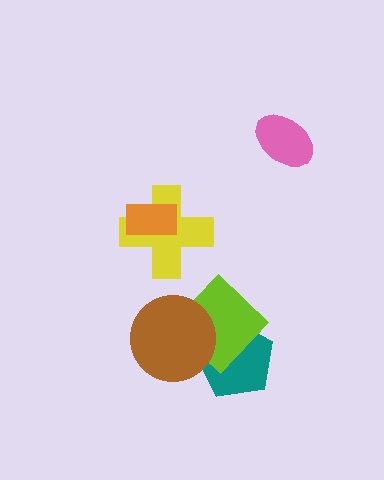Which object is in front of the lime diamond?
The brown circle is in front of the lime diamond.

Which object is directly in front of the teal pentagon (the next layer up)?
The lime diamond is directly in front of the teal pentagon.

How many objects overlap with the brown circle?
2 objects overlap with the brown circle.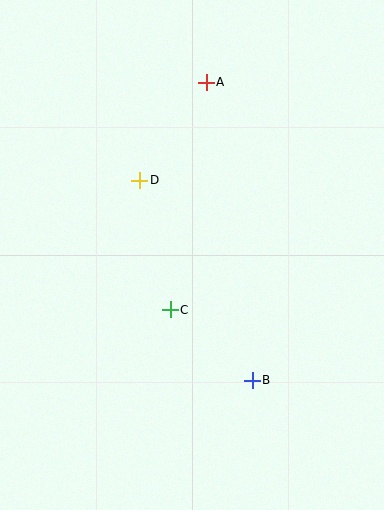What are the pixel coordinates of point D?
Point D is at (140, 180).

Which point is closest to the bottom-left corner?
Point C is closest to the bottom-left corner.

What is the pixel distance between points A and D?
The distance between A and D is 119 pixels.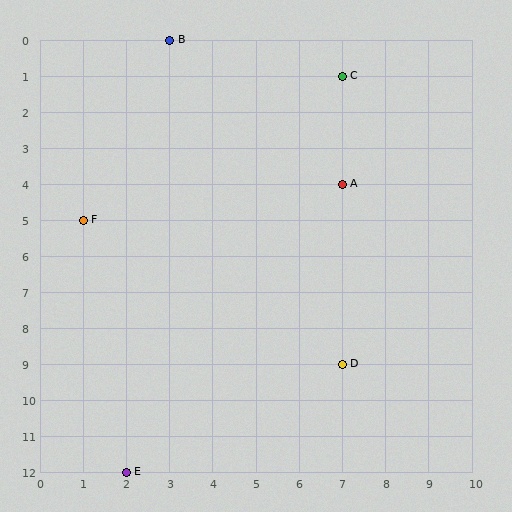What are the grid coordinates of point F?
Point F is at grid coordinates (1, 5).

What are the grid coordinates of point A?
Point A is at grid coordinates (7, 4).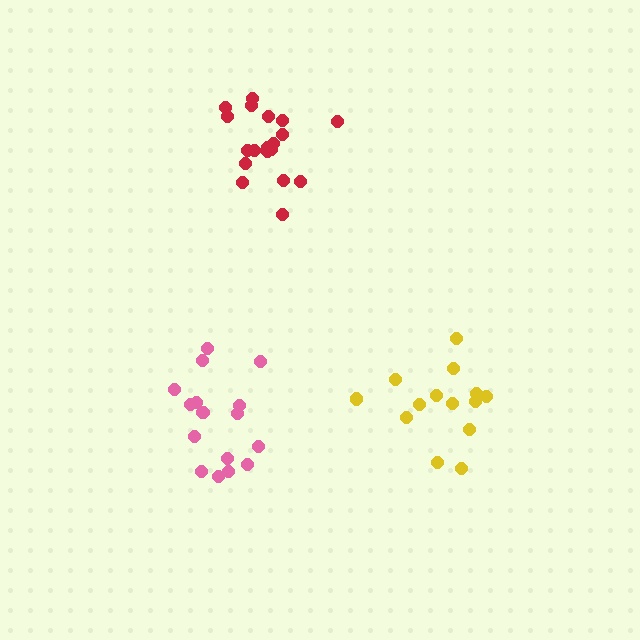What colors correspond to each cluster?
The clusters are colored: red, pink, yellow.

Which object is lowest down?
The pink cluster is bottommost.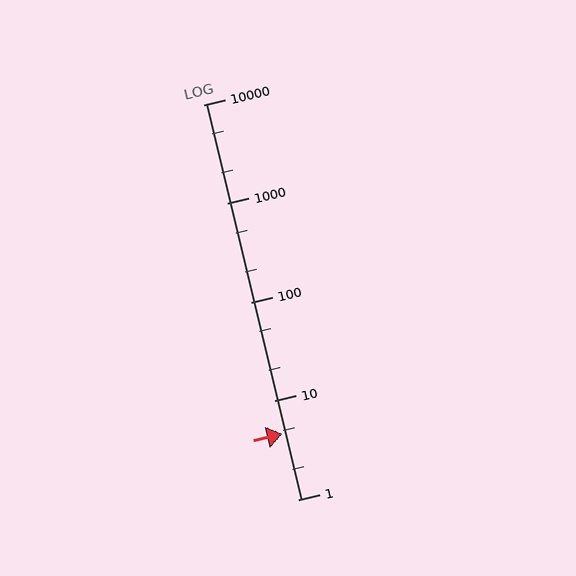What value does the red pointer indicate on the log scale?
The pointer indicates approximately 4.6.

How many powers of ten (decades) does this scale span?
The scale spans 4 decades, from 1 to 10000.